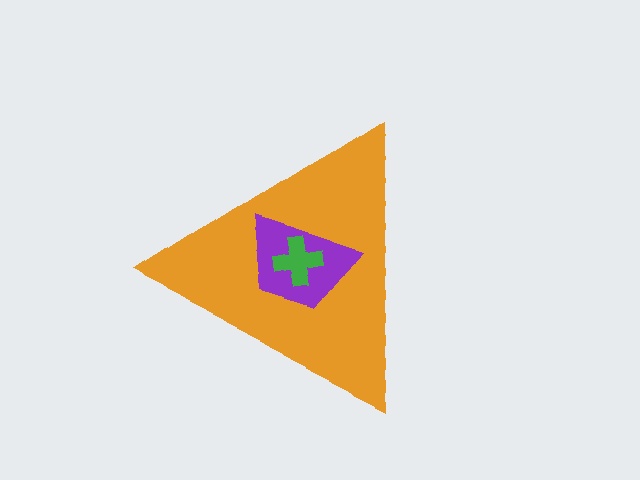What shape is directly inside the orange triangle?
The purple trapezoid.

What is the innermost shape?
The green cross.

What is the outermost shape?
The orange triangle.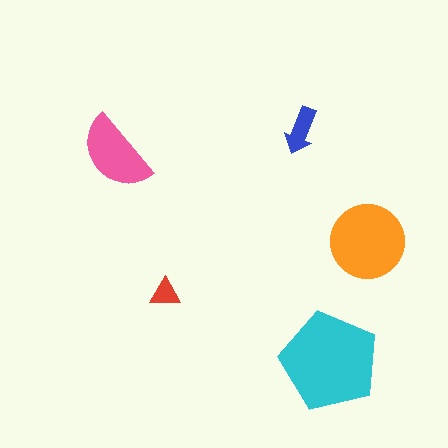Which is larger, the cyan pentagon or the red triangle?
The cyan pentagon.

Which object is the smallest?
The red triangle.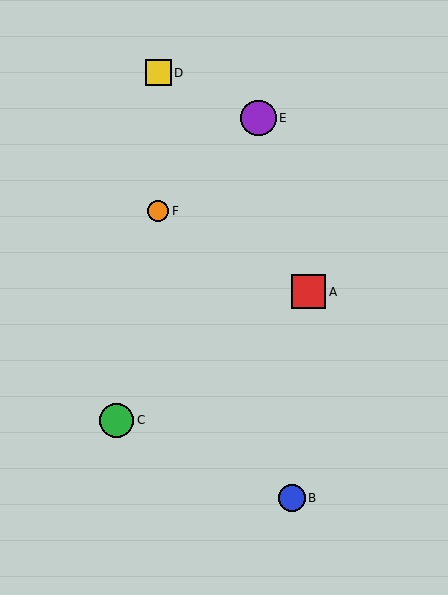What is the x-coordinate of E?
Object E is at x≈258.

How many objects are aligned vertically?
2 objects (D, F) are aligned vertically.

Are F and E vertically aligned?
No, F is at x≈158 and E is at x≈258.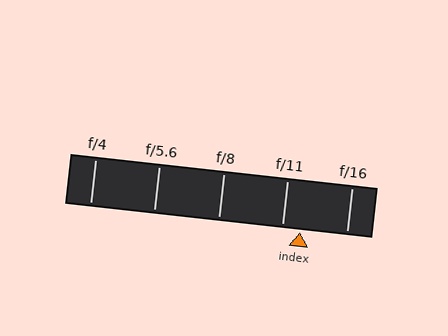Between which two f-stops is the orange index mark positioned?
The index mark is between f/11 and f/16.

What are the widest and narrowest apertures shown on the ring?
The widest aperture shown is f/4 and the narrowest is f/16.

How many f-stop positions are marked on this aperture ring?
There are 5 f-stop positions marked.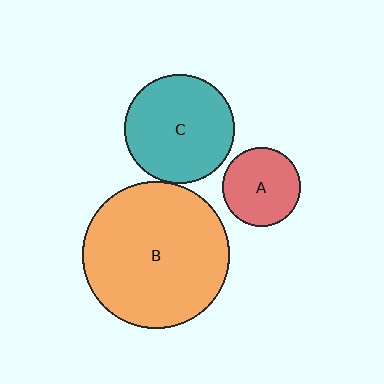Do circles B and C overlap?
Yes.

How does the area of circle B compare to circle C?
Approximately 1.8 times.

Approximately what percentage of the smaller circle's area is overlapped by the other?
Approximately 5%.